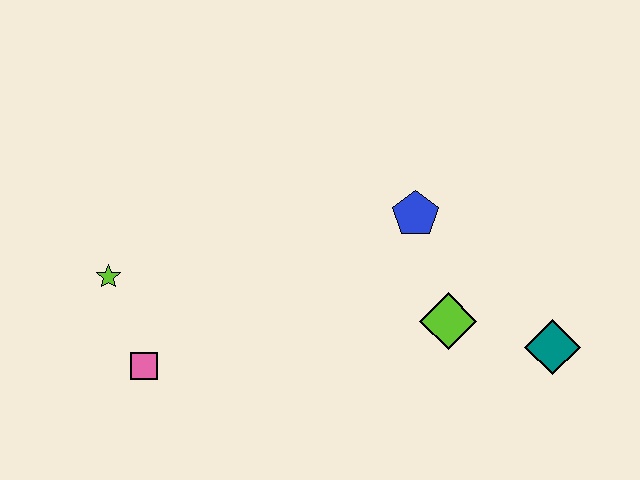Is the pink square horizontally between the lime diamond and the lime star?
Yes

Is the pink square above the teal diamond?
No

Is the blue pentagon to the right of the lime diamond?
No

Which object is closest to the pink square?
The lime star is closest to the pink square.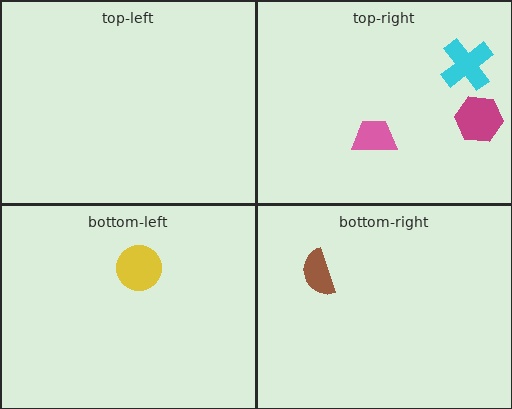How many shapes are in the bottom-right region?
1.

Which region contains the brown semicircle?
The bottom-right region.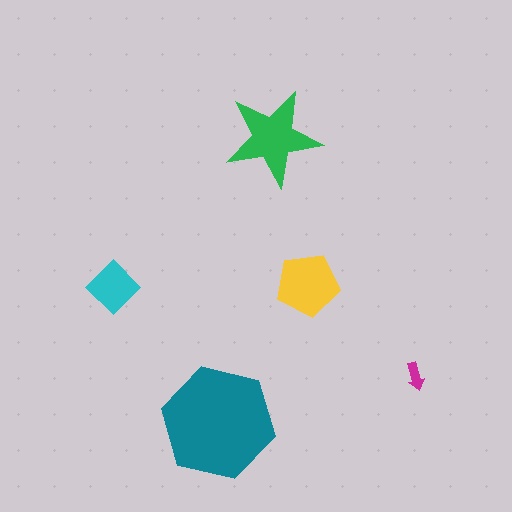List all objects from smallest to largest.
The magenta arrow, the cyan diamond, the yellow pentagon, the green star, the teal hexagon.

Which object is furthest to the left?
The cyan diamond is leftmost.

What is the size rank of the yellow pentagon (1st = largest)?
3rd.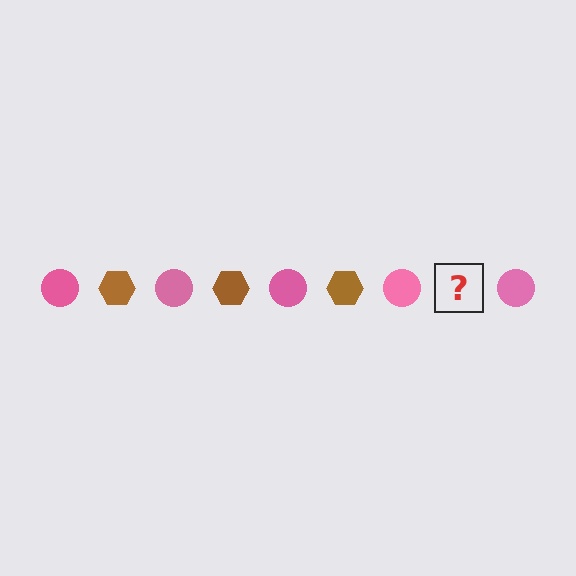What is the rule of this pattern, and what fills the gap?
The rule is that the pattern alternates between pink circle and brown hexagon. The gap should be filled with a brown hexagon.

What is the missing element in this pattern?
The missing element is a brown hexagon.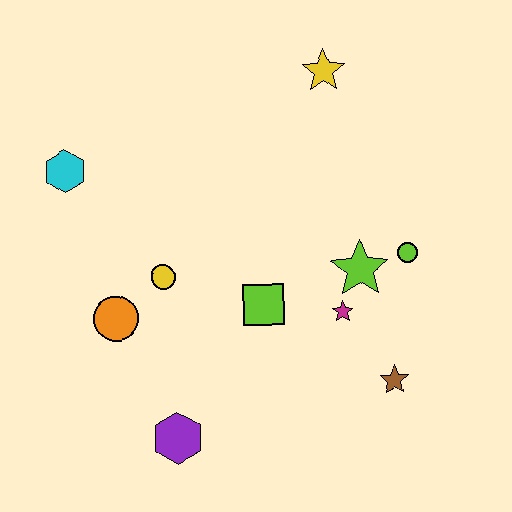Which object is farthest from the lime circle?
The cyan hexagon is farthest from the lime circle.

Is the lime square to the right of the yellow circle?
Yes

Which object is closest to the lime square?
The magenta star is closest to the lime square.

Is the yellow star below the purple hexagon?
No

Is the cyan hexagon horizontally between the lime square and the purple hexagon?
No